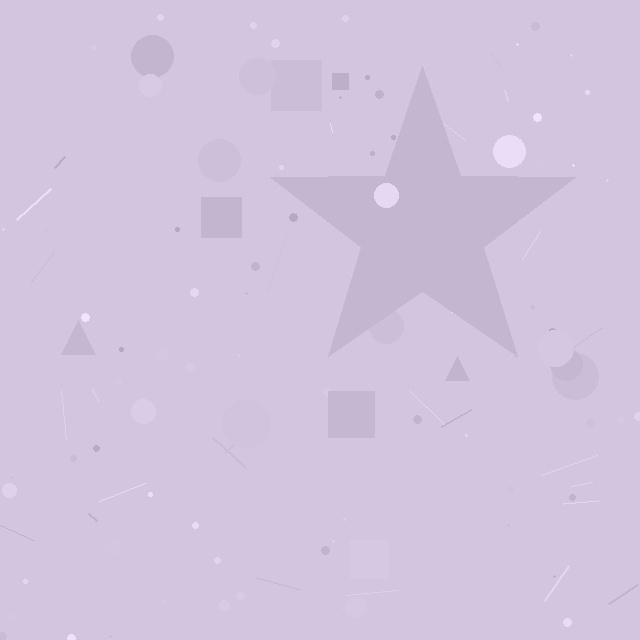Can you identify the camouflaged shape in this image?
The camouflaged shape is a star.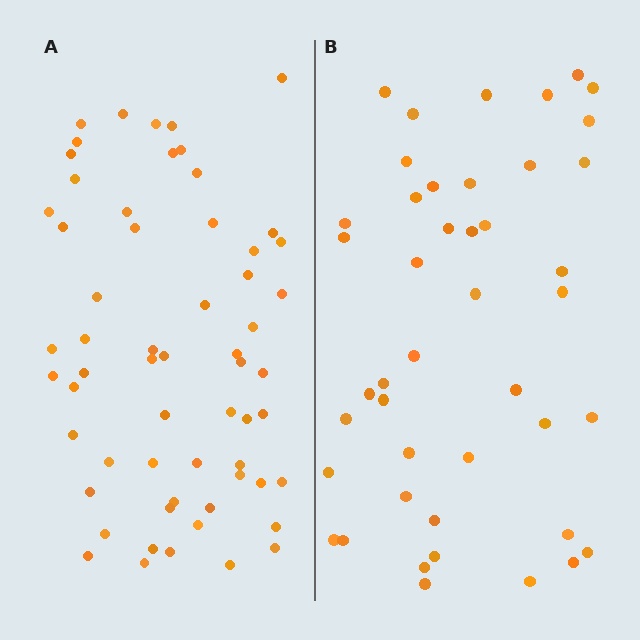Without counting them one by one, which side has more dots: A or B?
Region A (the left region) has more dots.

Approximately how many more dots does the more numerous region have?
Region A has approximately 15 more dots than region B.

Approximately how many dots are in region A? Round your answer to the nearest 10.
About 60 dots.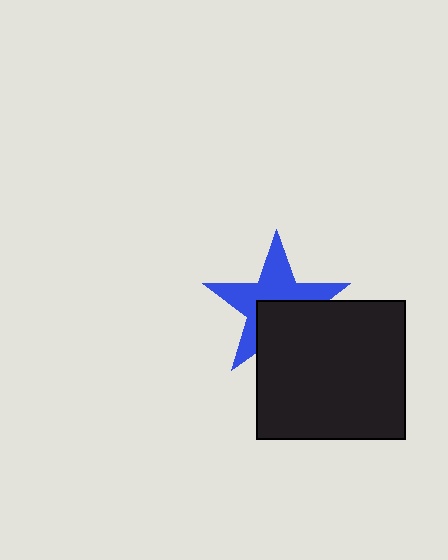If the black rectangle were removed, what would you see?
You would see the complete blue star.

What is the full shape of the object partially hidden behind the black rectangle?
The partially hidden object is a blue star.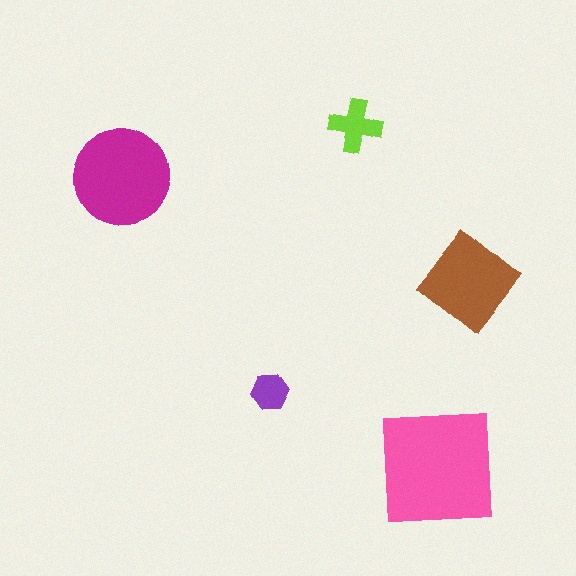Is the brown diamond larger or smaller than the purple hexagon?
Larger.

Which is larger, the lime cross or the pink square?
The pink square.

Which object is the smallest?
The purple hexagon.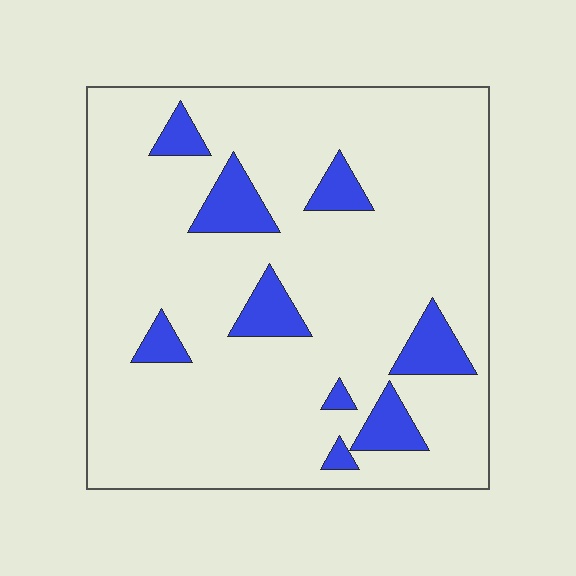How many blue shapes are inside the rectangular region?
9.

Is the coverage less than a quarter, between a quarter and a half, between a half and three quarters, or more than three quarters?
Less than a quarter.